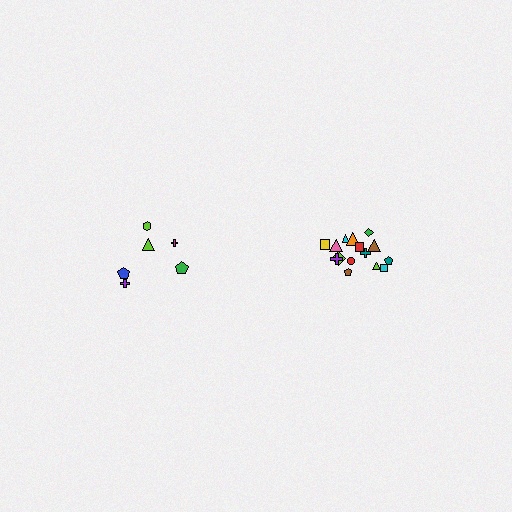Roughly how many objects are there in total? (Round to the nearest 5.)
Roughly 20 objects in total.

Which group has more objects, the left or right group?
The right group.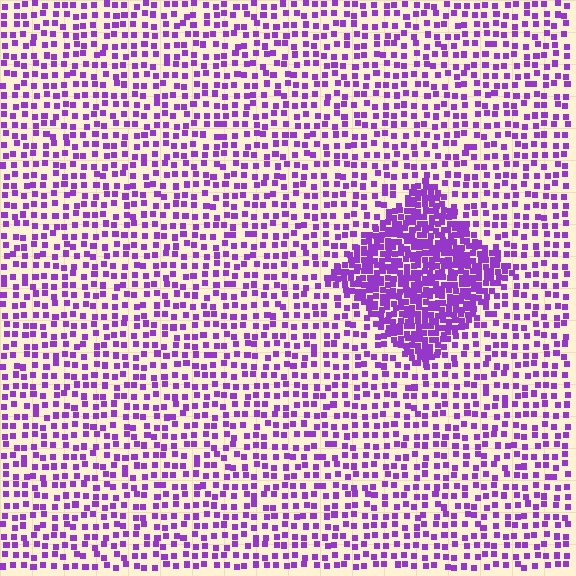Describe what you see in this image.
The image contains small purple elements arranged at two different densities. A diamond-shaped region is visible where the elements are more densely packed than the surrounding area.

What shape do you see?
I see a diamond.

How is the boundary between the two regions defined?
The boundary is defined by a change in element density (approximately 2.7x ratio). All elements are the same color, size, and shape.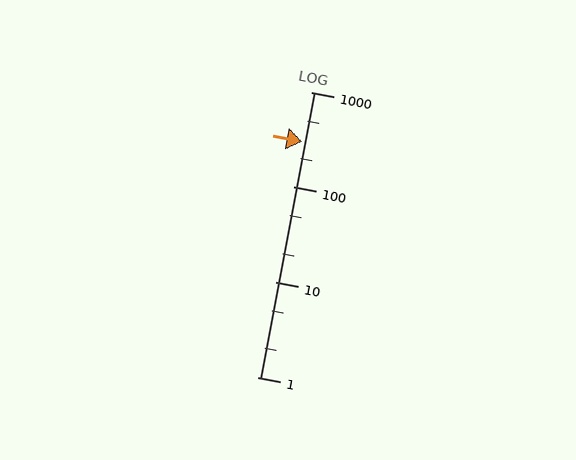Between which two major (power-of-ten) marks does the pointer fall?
The pointer is between 100 and 1000.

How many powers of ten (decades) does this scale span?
The scale spans 3 decades, from 1 to 1000.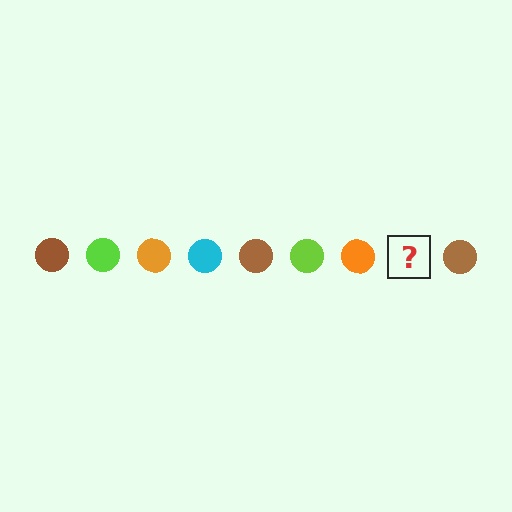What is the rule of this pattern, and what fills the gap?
The rule is that the pattern cycles through brown, lime, orange, cyan circles. The gap should be filled with a cyan circle.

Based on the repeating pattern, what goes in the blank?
The blank should be a cyan circle.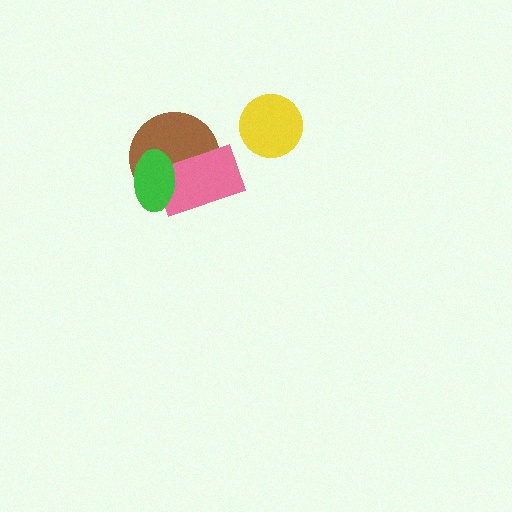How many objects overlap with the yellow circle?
0 objects overlap with the yellow circle.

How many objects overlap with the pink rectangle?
2 objects overlap with the pink rectangle.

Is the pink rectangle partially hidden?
Yes, it is partially covered by another shape.